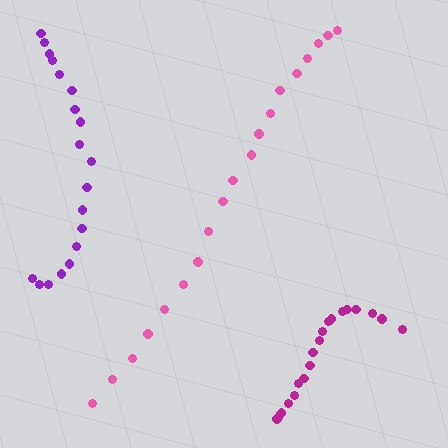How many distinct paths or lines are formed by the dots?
There are 3 distinct paths.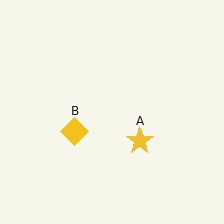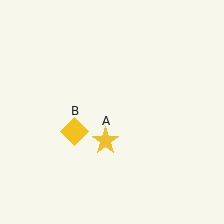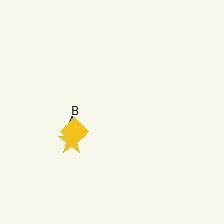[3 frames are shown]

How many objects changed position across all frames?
1 object changed position: yellow star (object A).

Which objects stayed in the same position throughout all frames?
Yellow diamond (object B) remained stationary.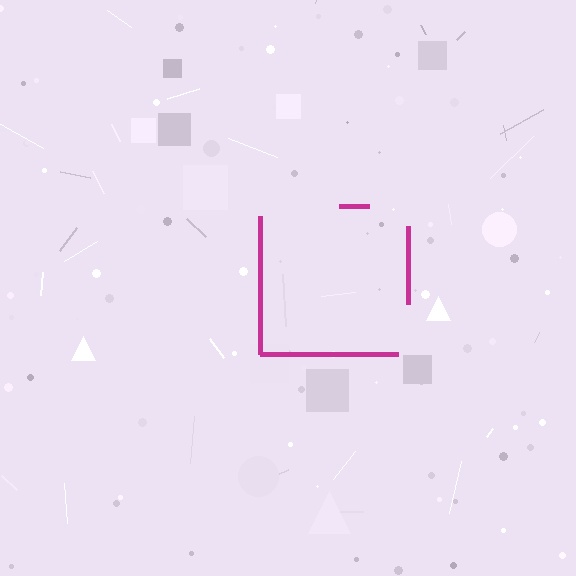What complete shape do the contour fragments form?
The contour fragments form a square.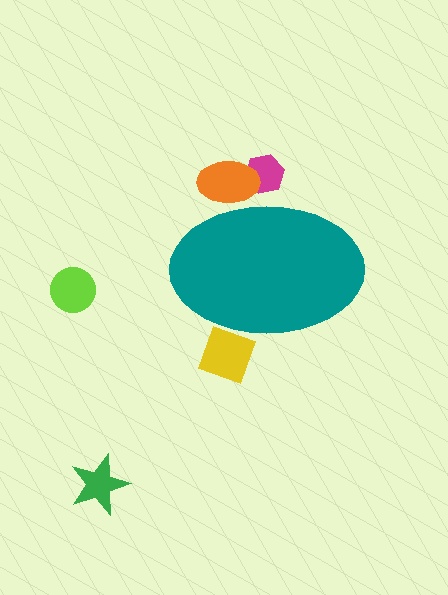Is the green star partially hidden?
No, the green star is fully visible.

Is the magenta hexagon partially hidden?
Yes, the magenta hexagon is partially hidden behind the teal ellipse.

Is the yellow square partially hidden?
Yes, the yellow square is partially hidden behind the teal ellipse.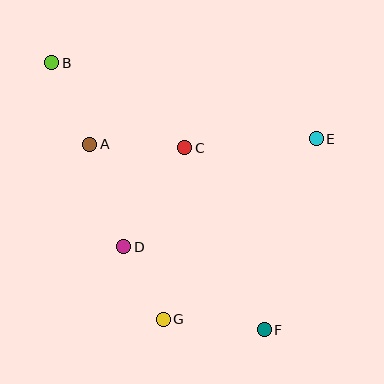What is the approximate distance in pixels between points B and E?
The distance between B and E is approximately 275 pixels.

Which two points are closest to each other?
Points D and G are closest to each other.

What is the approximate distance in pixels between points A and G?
The distance between A and G is approximately 190 pixels.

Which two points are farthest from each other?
Points B and F are farthest from each other.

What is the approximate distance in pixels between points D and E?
The distance between D and E is approximately 221 pixels.